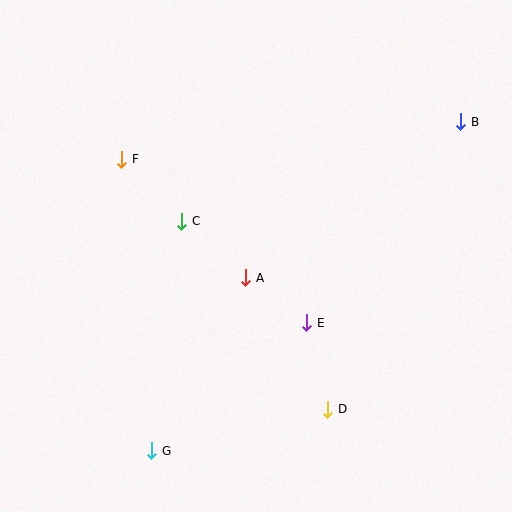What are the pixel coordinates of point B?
Point B is at (461, 122).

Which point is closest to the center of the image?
Point A at (245, 278) is closest to the center.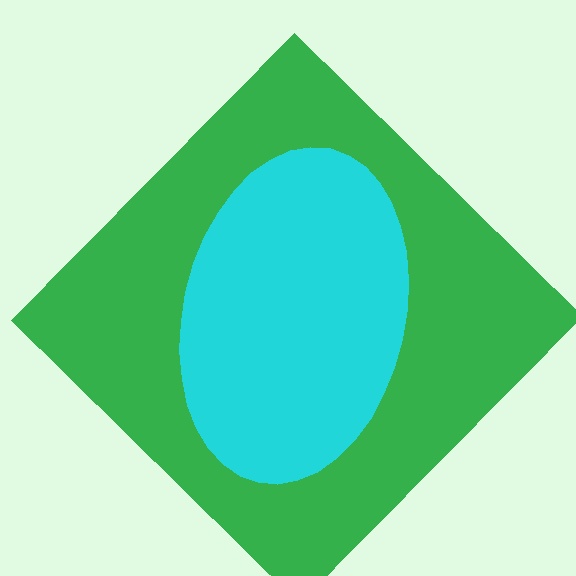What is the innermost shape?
The cyan ellipse.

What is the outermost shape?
The green diamond.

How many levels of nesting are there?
2.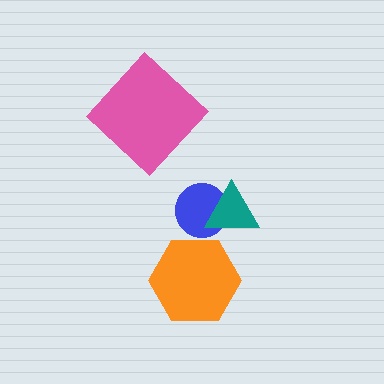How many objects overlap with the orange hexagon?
0 objects overlap with the orange hexagon.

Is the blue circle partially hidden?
Yes, it is partially covered by another shape.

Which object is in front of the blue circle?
The teal triangle is in front of the blue circle.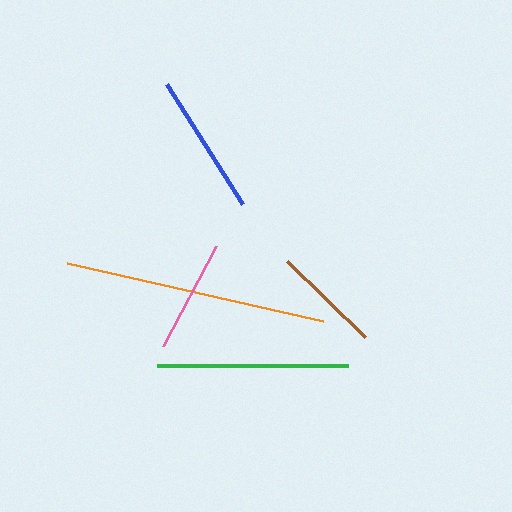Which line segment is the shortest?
The brown line is the shortest at approximately 109 pixels.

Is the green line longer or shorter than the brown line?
The green line is longer than the brown line.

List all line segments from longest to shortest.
From longest to shortest: orange, green, blue, pink, brown.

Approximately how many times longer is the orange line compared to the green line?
The orange line is approximately 1.4 times the length of the green line.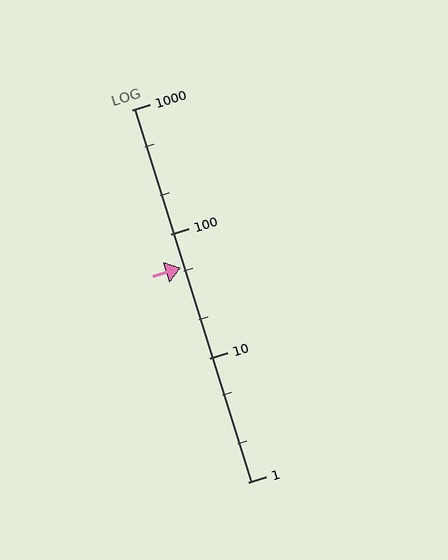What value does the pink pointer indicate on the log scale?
The pointer indicates approximately 53.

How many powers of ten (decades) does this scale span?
The scale spans 3 decades, from 1 to 1000.